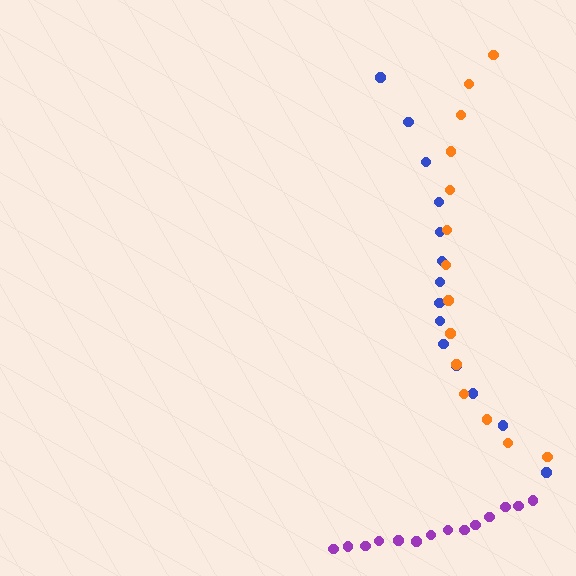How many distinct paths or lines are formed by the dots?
There are 3 distinct paths.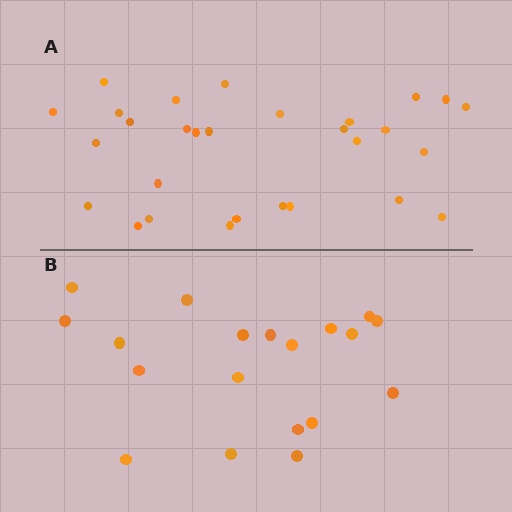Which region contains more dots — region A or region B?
Region A (the top region) has more dots.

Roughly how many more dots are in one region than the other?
Region A has roughly 10 or so more dots than region B.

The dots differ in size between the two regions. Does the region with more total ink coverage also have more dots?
No. Region B has more total ink coverage because its dots are larger, but region A actually contains more individual dots. Total area can be misleading — the number of items is what matters here.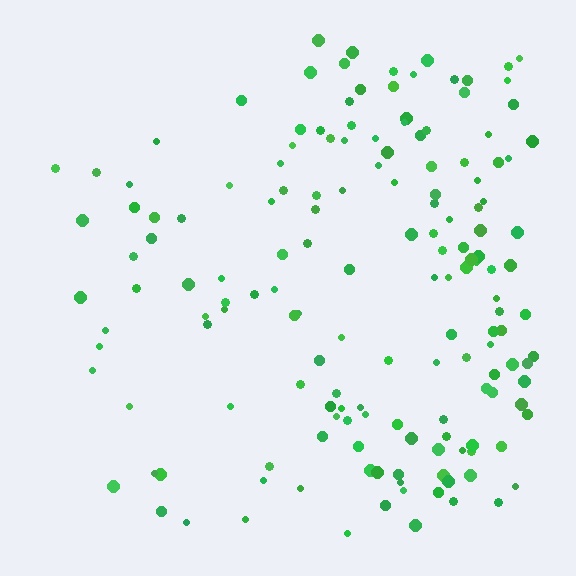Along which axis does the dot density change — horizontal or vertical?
Horizontal.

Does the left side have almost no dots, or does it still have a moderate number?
Still a moderate number, just noticeably fewer than the right.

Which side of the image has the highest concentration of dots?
The right.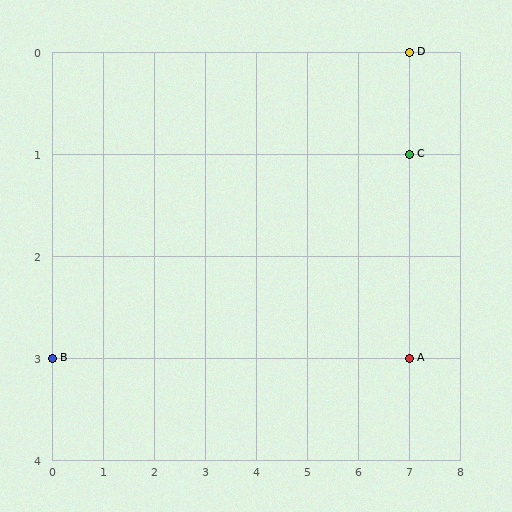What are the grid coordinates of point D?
Point D is at grid coordinates (7, 0).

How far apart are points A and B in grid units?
Points A and B are 7 columns apart.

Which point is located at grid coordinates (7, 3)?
Point A is at (7, 3).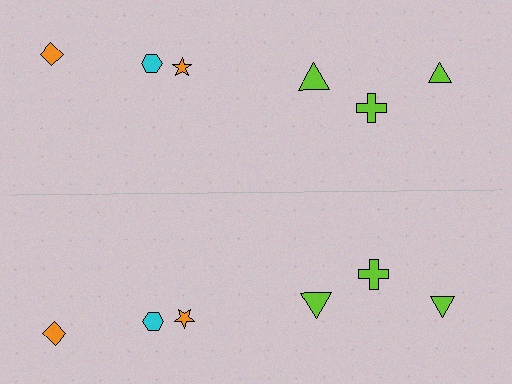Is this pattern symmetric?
Yes, this pattern has bilateral (reflection) symmetry.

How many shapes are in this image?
There are 12 shapes in this image.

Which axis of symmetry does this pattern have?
The pattern has a horizontal axis of symmetry running through the center of the image.